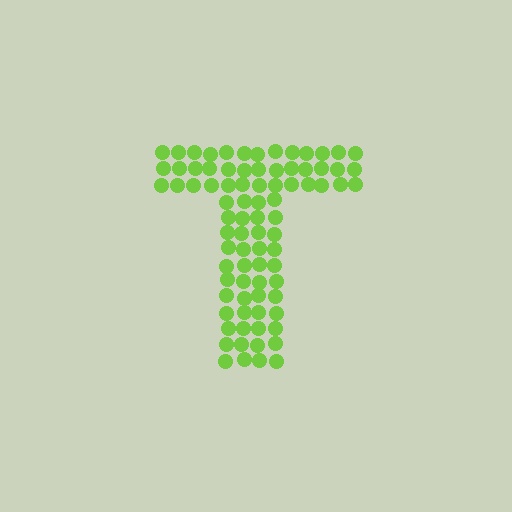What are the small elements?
The small elements are circles.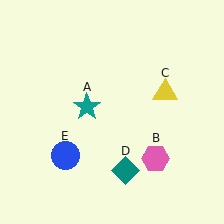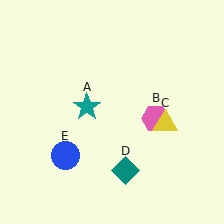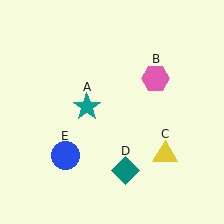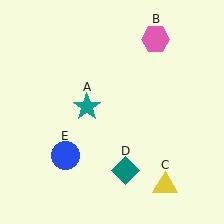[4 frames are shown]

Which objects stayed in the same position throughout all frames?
Teal star (object A) and teal diamond (object D) and blue circle (object E) remained stationary.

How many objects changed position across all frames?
2 objects changed position: pink hexagon (object B), yellow triangle (object C).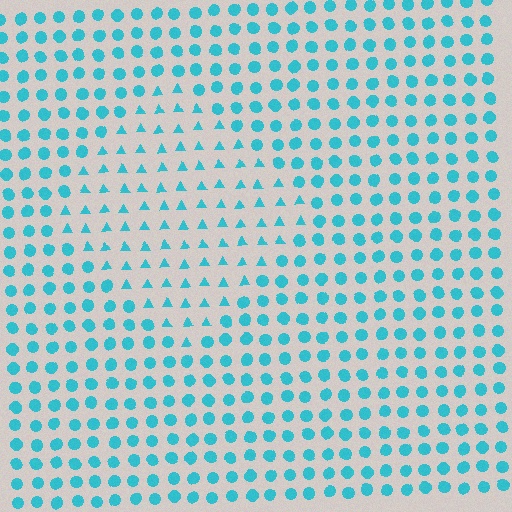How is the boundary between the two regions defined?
The boundary is defined by a change in element shape: triangles inside vs. circles outside. All elements share the same color and spacing.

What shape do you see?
I see a diamond.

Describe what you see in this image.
The image is filled with small cyan elements arranged in a uniform grid. A diamond-shaped region contains triangles, while the surrounding area contains circles. The boundary is defined purely by the change in element shape.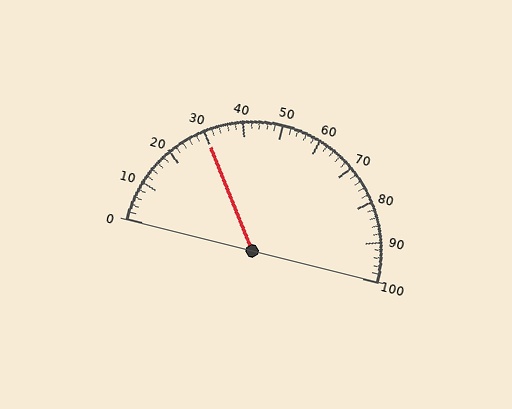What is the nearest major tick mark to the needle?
The nearest major tick mark is 30.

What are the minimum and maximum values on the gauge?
The gauge ranges from 0 to 100.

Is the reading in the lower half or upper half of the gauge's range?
The reading is in the lower half of the range (0 to 100).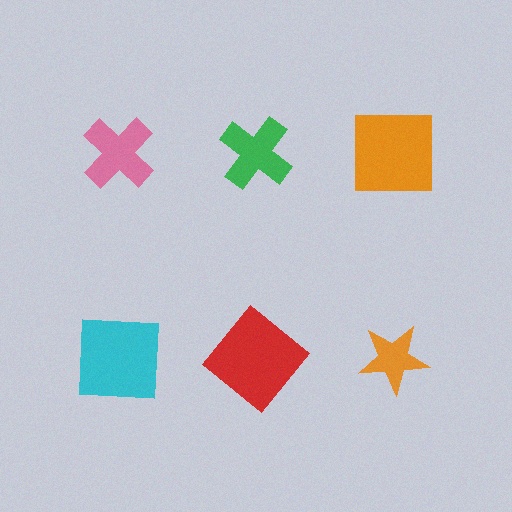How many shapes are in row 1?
3 shapes.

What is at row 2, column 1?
A cyan square.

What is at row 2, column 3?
An orange star.